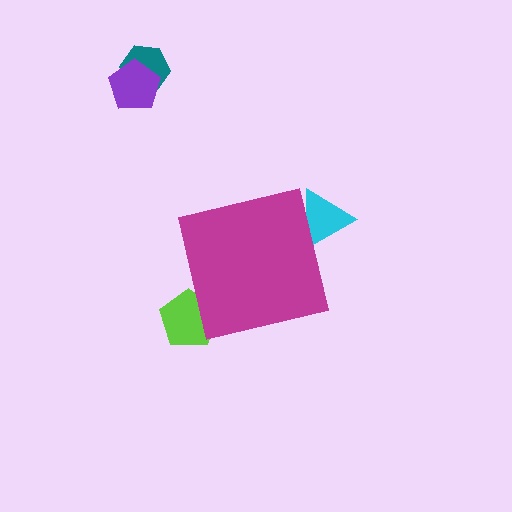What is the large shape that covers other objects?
A magenta square.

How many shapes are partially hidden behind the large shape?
2 shapes are partially hidden.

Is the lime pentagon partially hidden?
Yes, the lime pentagon is partially hidden behind the magenta square.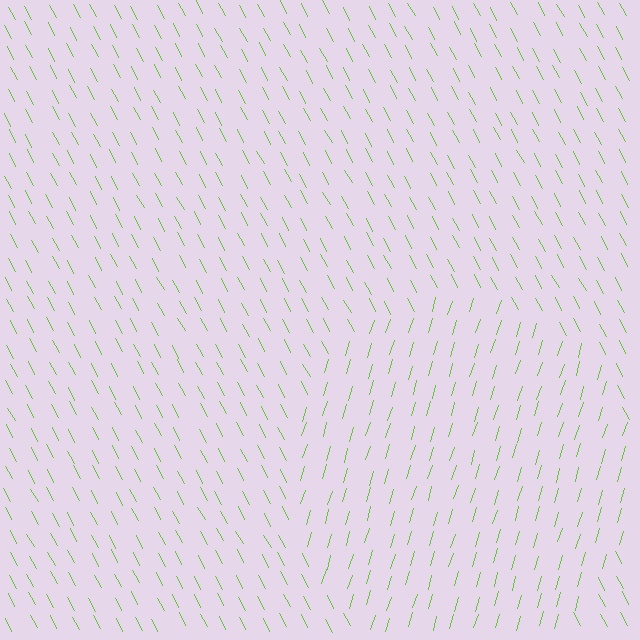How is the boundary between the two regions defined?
The boundary is defined purely by a change in line orientation (approximately 45 degrees difference). All lines are the same color and thickness.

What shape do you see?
I see a circle.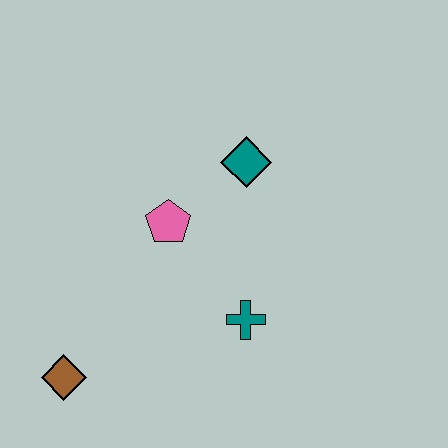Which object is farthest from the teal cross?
The brown diamond is farthest from the teal cross.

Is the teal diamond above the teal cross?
Yes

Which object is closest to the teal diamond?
The pink pentagon is closest to the teal diamond.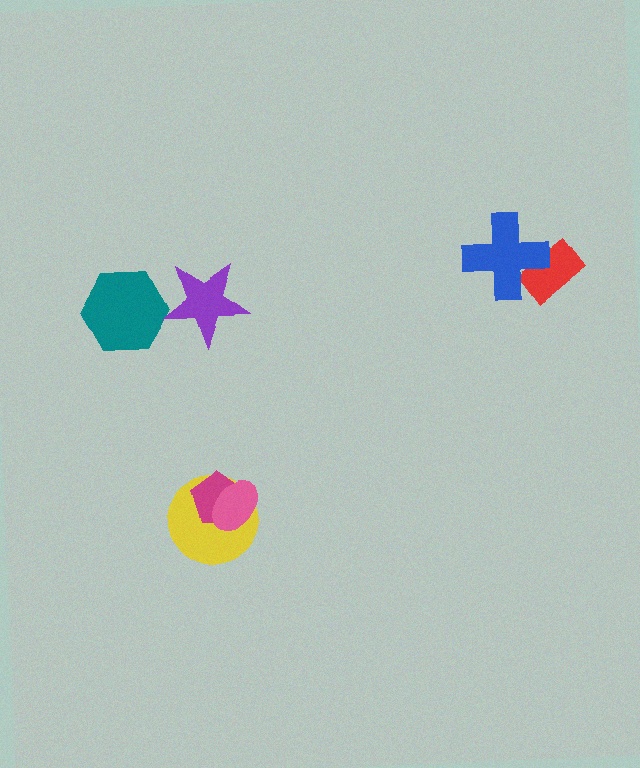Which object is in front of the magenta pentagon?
The pink ellipse is in front of the magenta pentagon.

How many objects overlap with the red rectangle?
1 object overlaps with the red rectangle.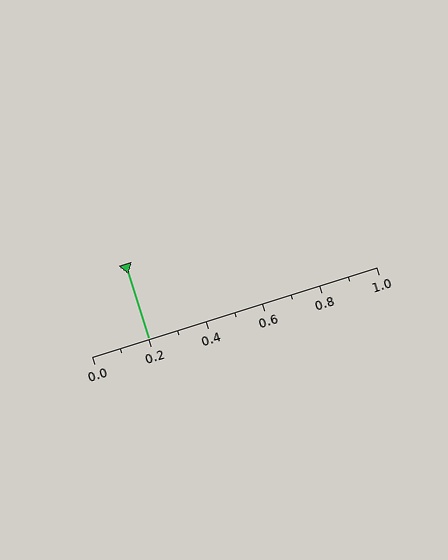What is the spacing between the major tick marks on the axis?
The major ticks are spaced 0.2 apart.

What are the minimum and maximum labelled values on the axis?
The axis runs from 0.0 to 1.0.